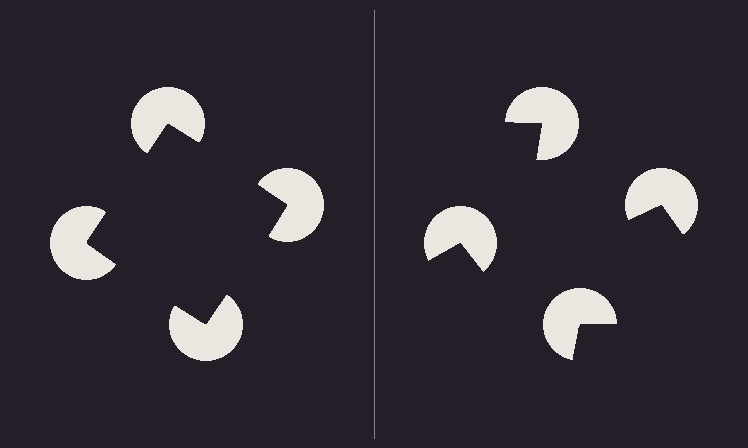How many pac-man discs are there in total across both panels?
8 — 4 on each side.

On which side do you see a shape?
An illusory square appears on the left side. On the right side the wedge cuts are rotated, so no coherent shape forms.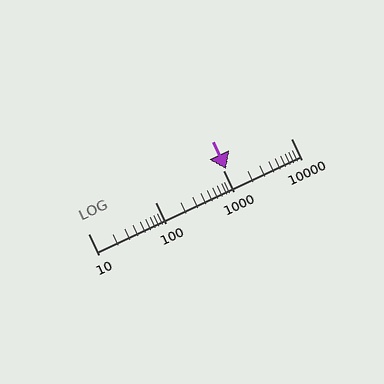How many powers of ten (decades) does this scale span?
The scale spans 3 decades, from 10 to 10000.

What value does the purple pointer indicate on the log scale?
The pointer indicates approximately 1100.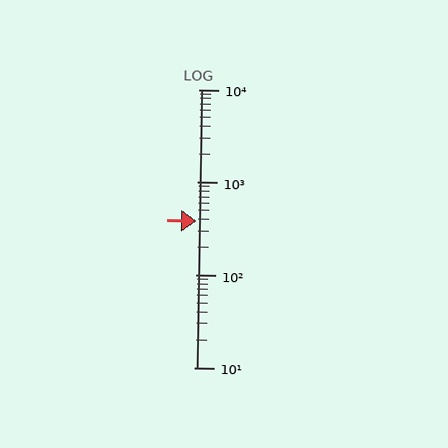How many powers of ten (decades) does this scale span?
The scale spans 3 decades, from 10 to 10000.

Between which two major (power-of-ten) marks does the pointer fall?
The pointer is between 100 and 1000.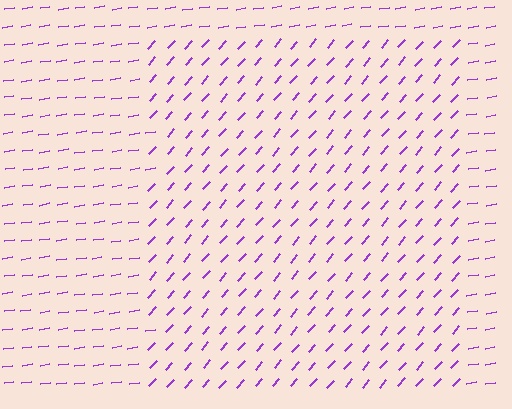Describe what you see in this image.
The image is filled with small purple line segments. A rectangle region in the image has lines oriented differently from the surrounding lines, creating a visible texture boundary.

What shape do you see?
I see a rectangle.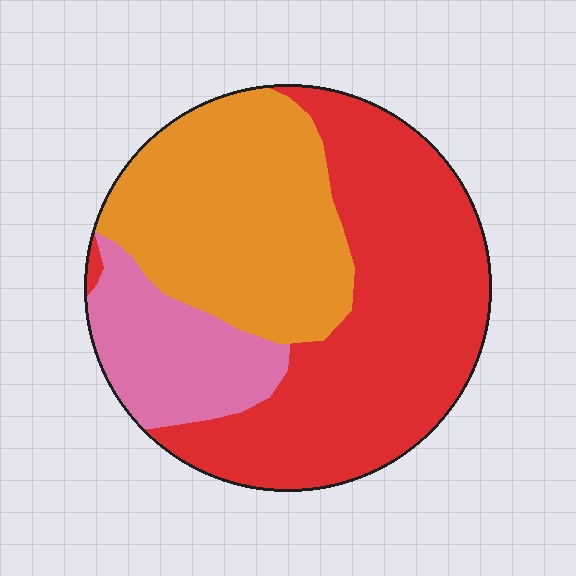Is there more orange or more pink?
Orange.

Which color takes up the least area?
Pink, at roughly 15%.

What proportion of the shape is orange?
Orange takes up between a third and a half of the shape.